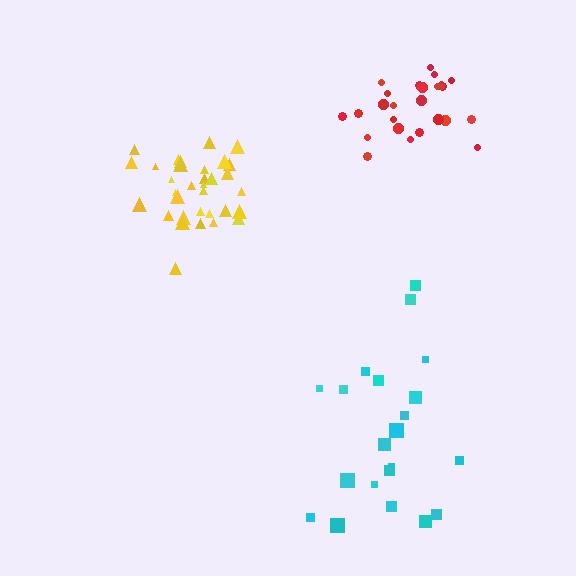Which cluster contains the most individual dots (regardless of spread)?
Yellow (33).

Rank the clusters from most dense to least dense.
yellow, red, cyan.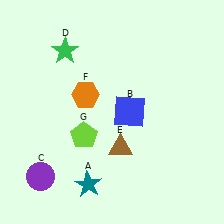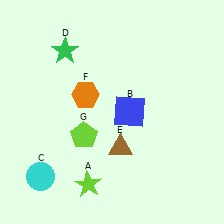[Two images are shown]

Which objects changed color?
A changed from teal to lime. C changed from purple to cyan.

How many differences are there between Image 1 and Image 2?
There are 2 differences between the two images.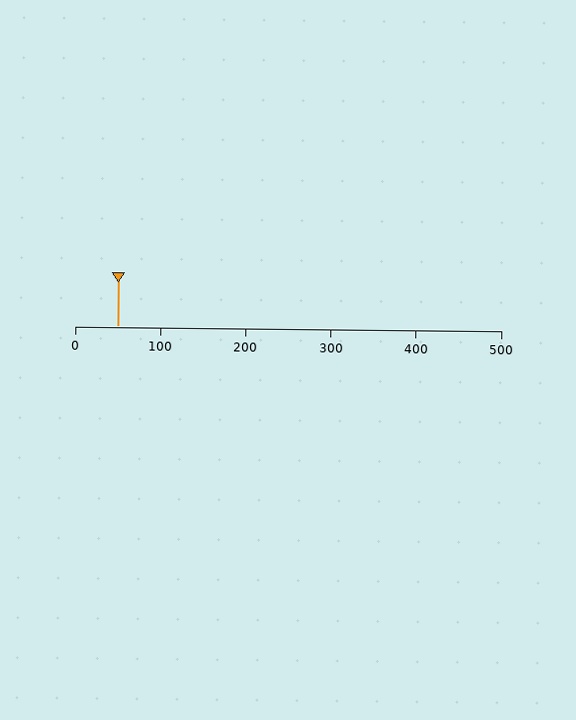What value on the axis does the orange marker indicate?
The marker indicates approximately 50.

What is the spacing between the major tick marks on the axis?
The major ticks are spaced 100 apart.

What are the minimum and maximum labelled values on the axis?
The axis runs from 0 to 500.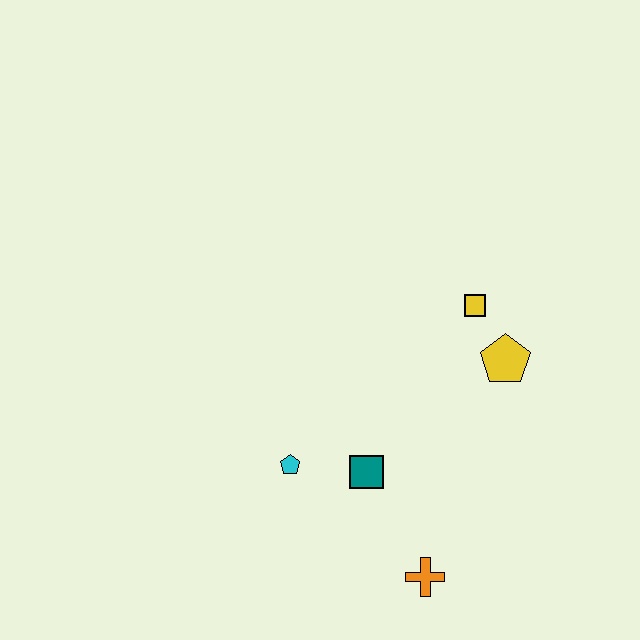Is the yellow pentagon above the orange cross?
Yes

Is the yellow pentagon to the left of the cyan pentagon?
No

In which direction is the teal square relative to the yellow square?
The teal square is below the yellow square.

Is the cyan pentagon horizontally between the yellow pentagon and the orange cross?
No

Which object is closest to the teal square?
The cyan pentagon is closest to the teal square.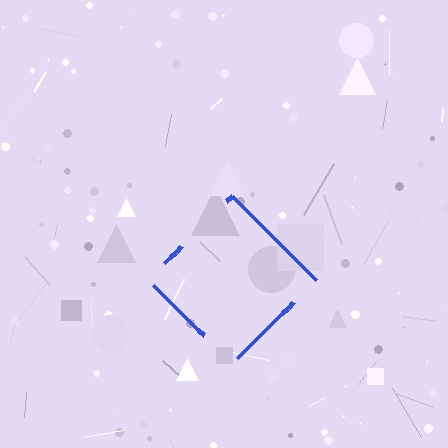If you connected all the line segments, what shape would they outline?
They would outline a diamond.